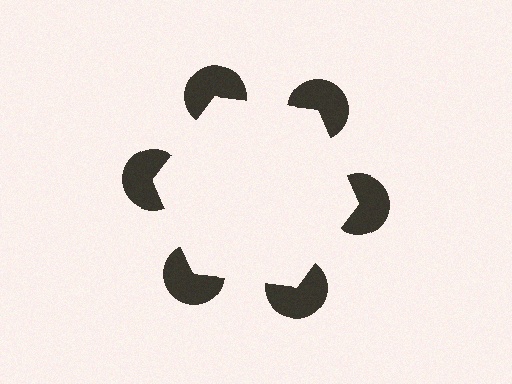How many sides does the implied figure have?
6 sides.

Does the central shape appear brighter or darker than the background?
It typically appears slightly brighter than the background, even though no actual brightness change is drawn.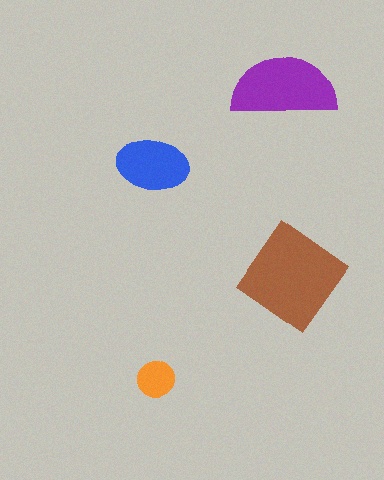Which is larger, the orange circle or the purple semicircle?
The purple semicircle.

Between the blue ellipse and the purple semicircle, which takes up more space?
The purple semicircle.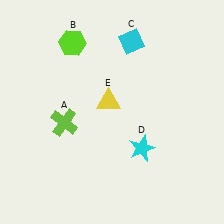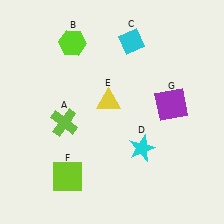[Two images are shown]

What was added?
A lime square (F), a purple square (G) were added in Image 2.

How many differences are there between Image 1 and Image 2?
There are 2 differences between the two images.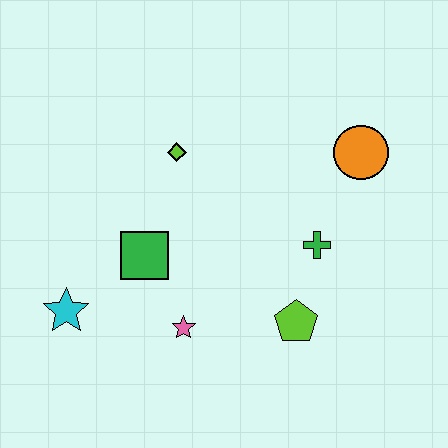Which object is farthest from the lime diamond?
The lime pentagon is farthest from the lime diamond.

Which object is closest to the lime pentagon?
The green cross is closest to the lime pentagon.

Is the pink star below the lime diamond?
Yes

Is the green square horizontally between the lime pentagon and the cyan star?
Yes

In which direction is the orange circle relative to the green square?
The orange circle is to the right of the green square.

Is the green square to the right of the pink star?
No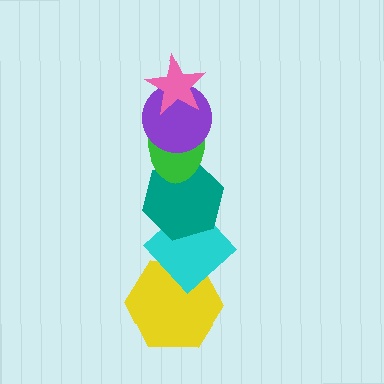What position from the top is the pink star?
The pink star is 1st from the top.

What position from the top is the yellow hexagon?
The yellow hexagon is 6th from the top.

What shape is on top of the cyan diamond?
The teal hexagon is on top of the cyan diamond.